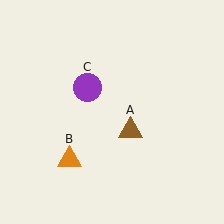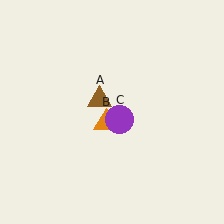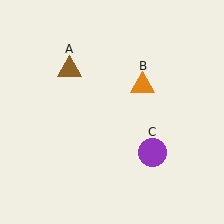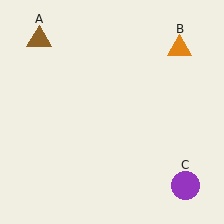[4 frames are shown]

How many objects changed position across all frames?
3 objects changed position: brown triangle (object A), orange triangle (object B), purple circle (object C).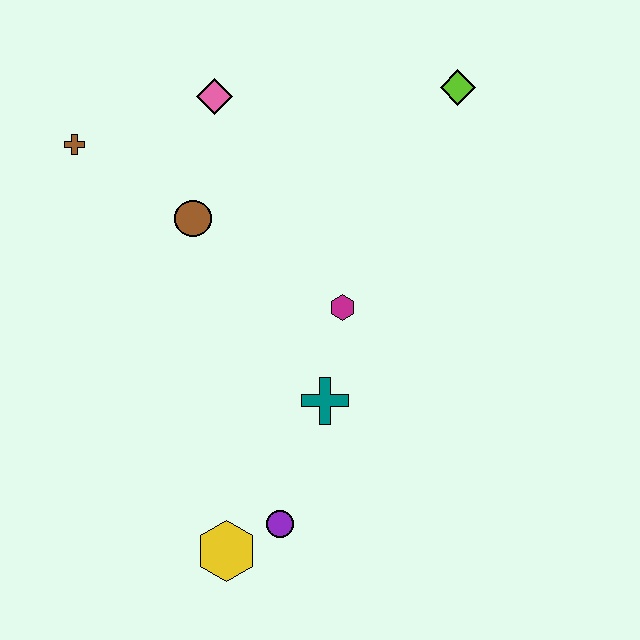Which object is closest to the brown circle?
The pink diamond is closest to the brown circle.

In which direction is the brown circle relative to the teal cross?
The brown circle is above the teal cross.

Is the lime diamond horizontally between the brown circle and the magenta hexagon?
No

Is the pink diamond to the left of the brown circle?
No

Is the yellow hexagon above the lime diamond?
No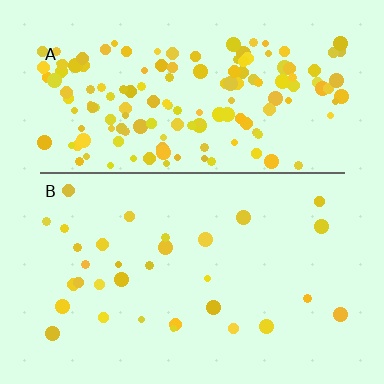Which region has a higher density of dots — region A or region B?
A (the top).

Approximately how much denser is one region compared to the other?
Approximately 5.0× — region A over region B.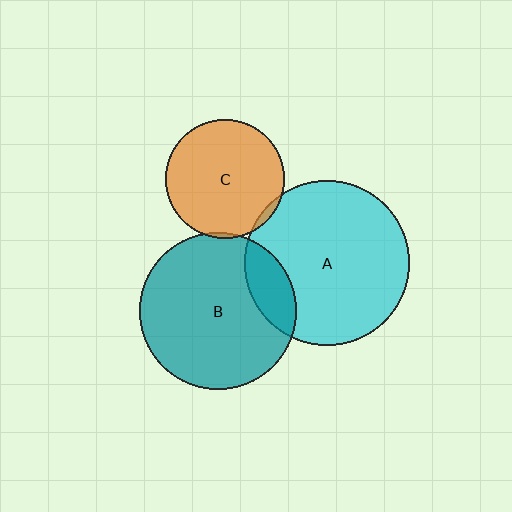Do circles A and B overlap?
Yes.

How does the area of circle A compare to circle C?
Approximately 1.9 times.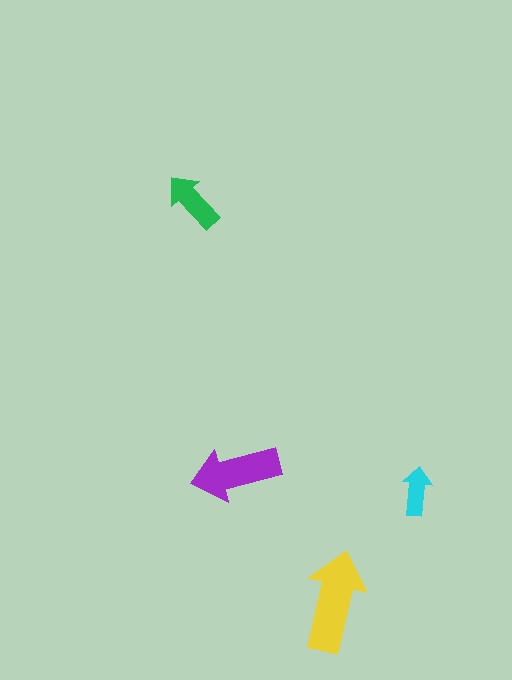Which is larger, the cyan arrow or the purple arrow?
The purple one.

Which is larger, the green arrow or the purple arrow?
The purple one.